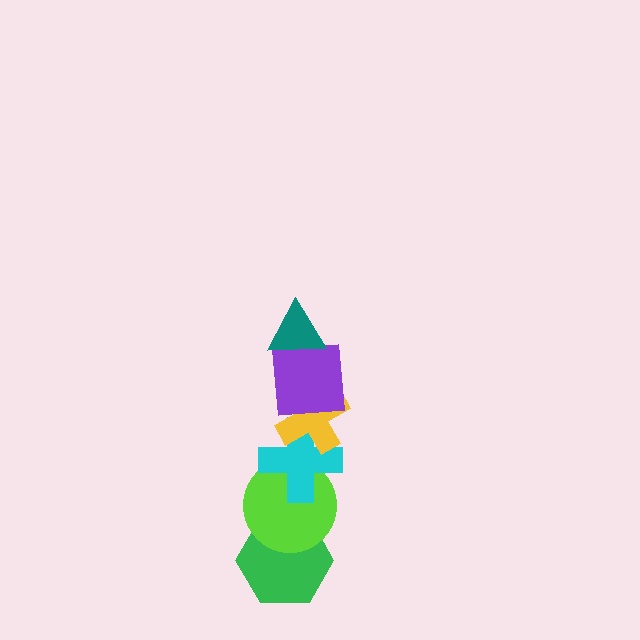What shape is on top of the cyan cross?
The yellow cross is on top of the cyan cross.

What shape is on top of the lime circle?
The cyan cross is on top of the lime circle.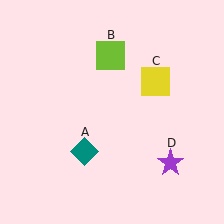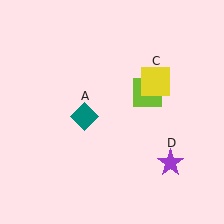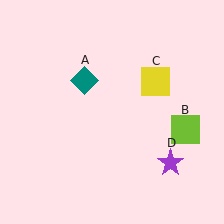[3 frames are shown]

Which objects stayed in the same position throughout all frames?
Yellow square (object C) and purple star (object D) remained stationary.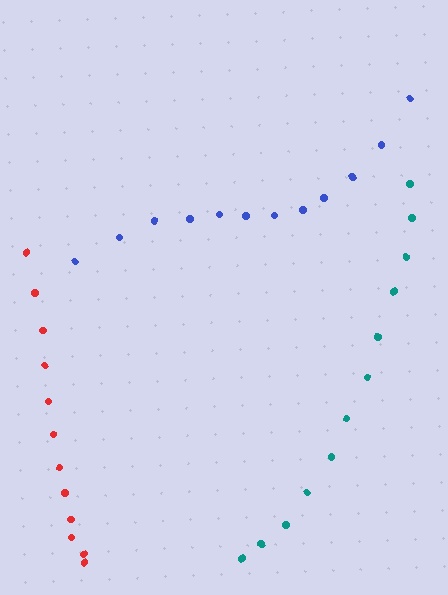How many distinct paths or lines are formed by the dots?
There are 3 distinct paths.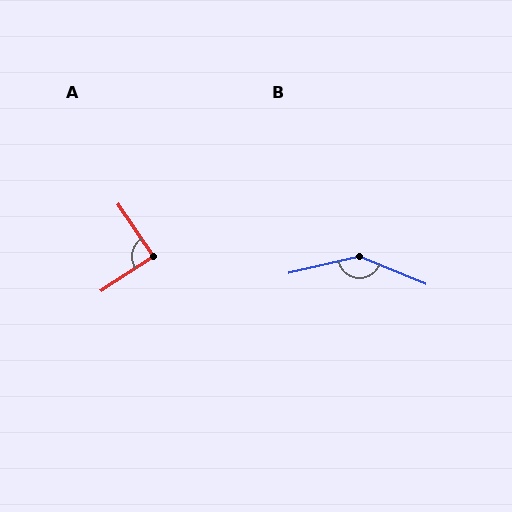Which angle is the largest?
B, at approximately 144 degrees.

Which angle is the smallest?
A, at approximately 90 degrees.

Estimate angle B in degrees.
Approximately 144 degrees.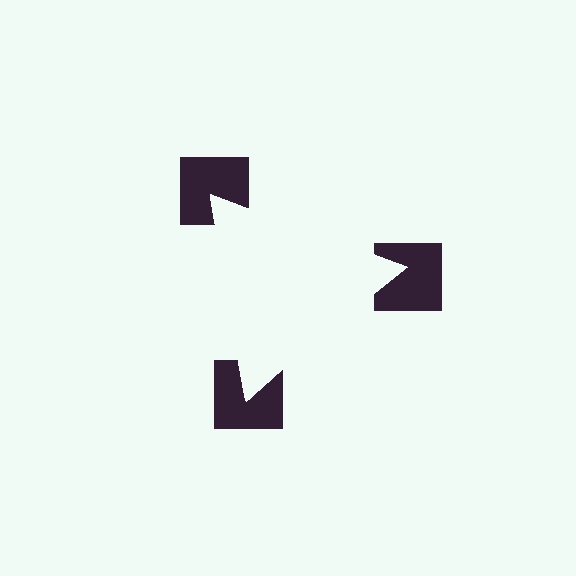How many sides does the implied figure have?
3 sides.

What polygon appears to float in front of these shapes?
An illusory triangle — its edges are inferred from the aligned wedge cuts in the notched squares, not physically drawn.